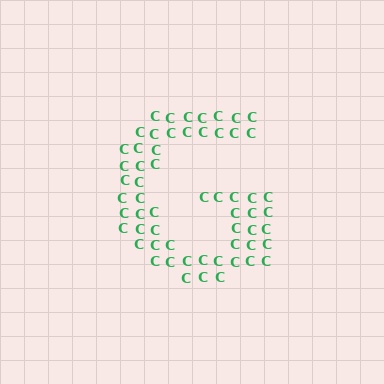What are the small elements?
The small elements are letter C's.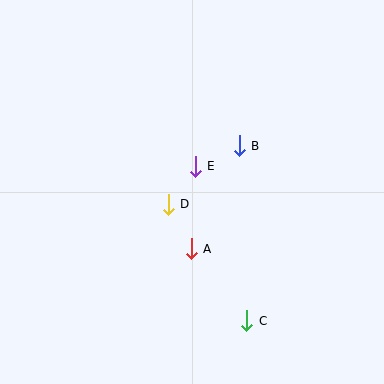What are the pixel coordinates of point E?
Point E is at (195, 166).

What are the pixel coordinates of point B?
Point B is at (239, 146).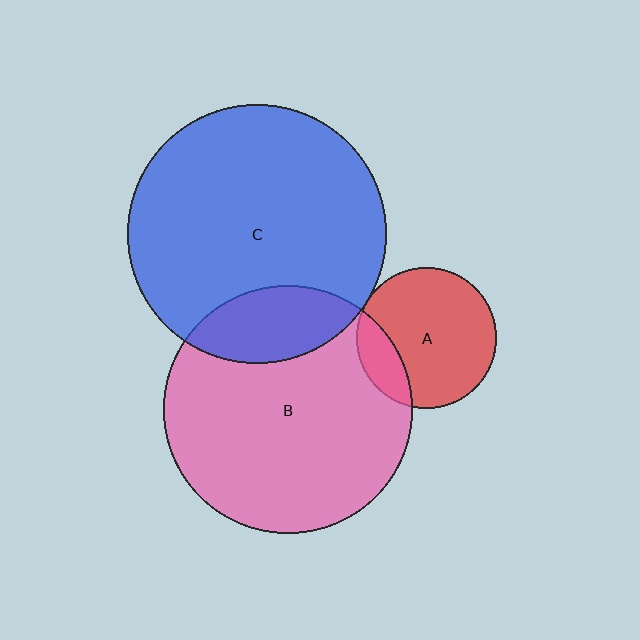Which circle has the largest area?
Circle C (blue).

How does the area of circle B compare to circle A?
Approximately 3.1 times.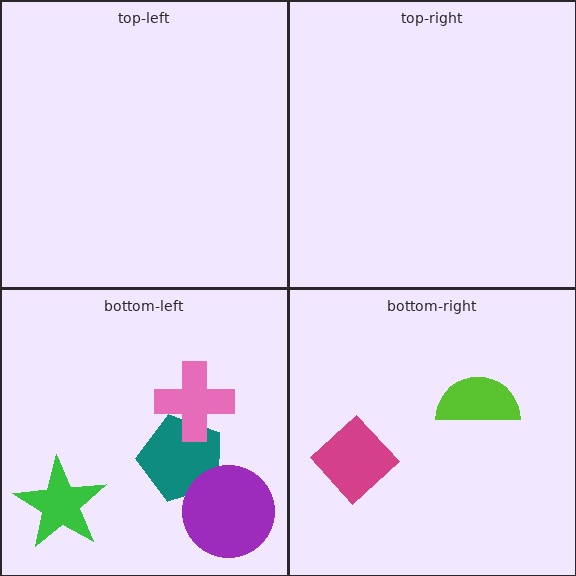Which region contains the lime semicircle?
The bottom-right region.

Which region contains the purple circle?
The bottom-left region.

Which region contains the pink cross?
The bottom-left region.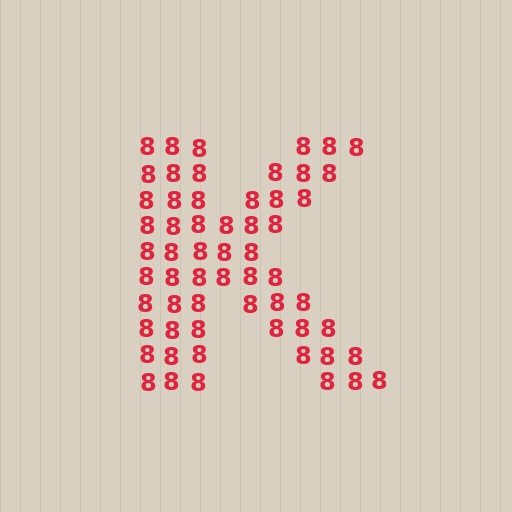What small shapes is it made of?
It is made of small digit 8's.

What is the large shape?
The large shape is the letter K.